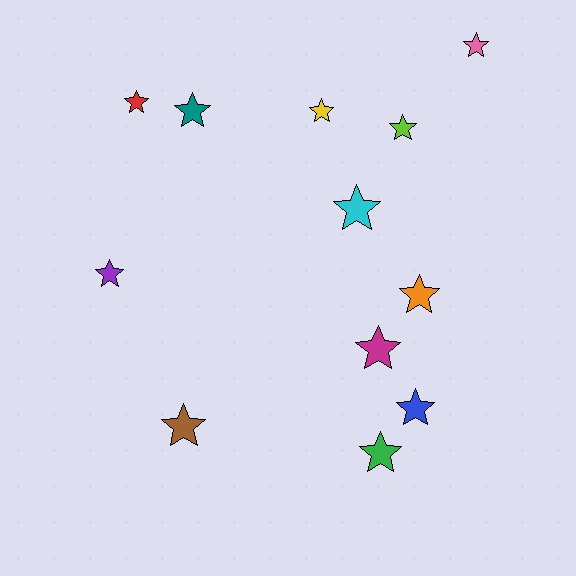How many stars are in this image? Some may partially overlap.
There are 12 stars.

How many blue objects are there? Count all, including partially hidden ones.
There is 1 blue object.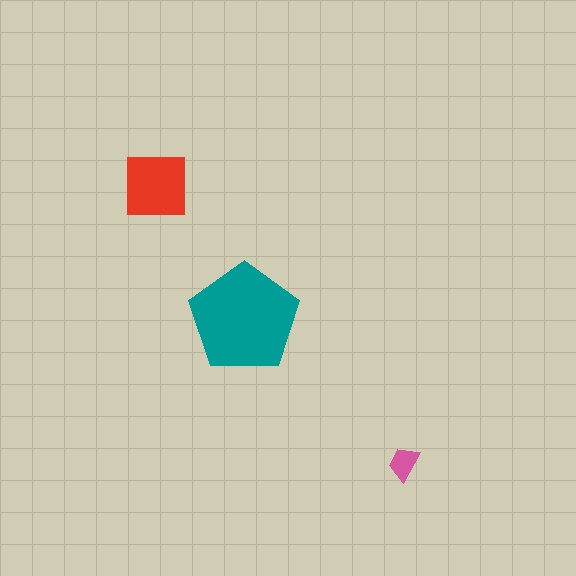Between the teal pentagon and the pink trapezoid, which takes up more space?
The teal pentagon.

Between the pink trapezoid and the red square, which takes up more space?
The red square.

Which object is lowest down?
The pink trapezoid is bottommost.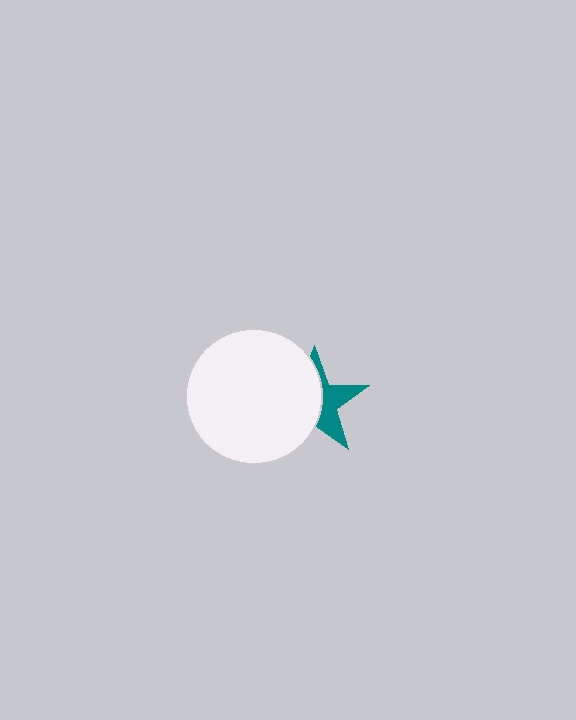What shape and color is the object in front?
The object in front is a white circle.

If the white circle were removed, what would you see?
You would see the complete teal star.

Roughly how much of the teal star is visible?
A small part of it is visible (roughly 41%).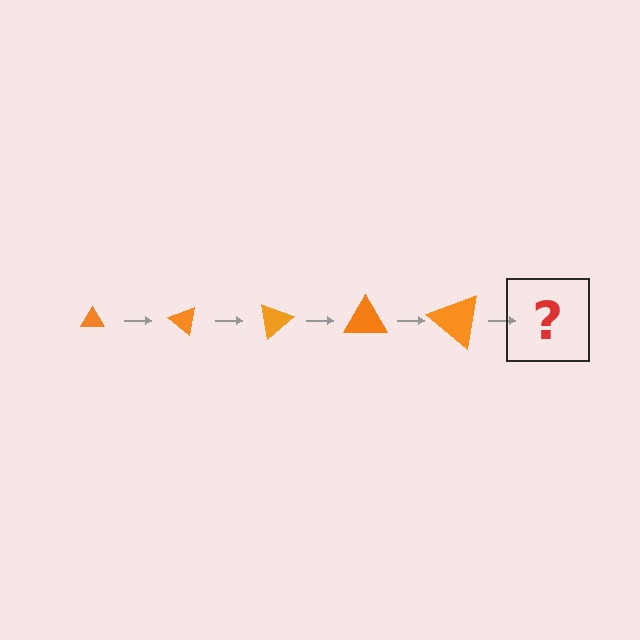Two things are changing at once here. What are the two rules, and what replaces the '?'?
The two rules are that the triangle grows larger each step and it rotates 40 degrees each step. The '?' should be a triangle, larger than the previous one and rotated 200 degrees from the start.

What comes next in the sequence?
The next element should be a triangle, larger than the previous one and rotated 200 degrees from the start.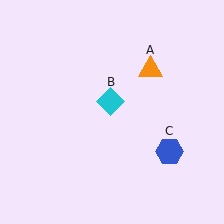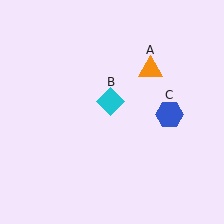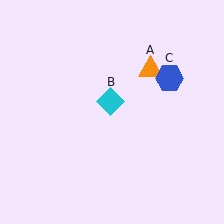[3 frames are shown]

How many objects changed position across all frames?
1 object changed position: blue hexagon (object C).